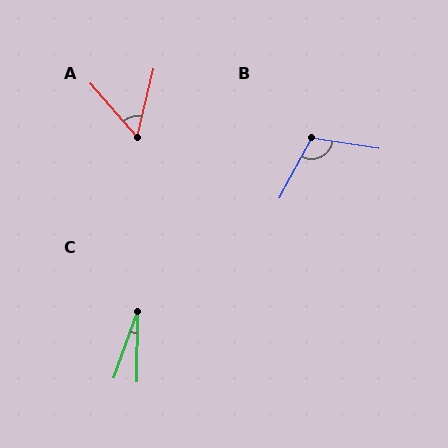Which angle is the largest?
B, at approximately 109 degrees.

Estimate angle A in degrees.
Approximately 55 degrees.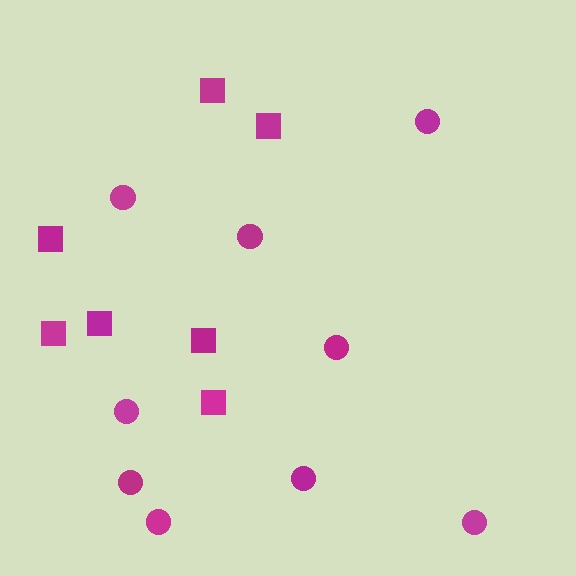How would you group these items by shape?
There are 2 groups: one group of circles (9) and one group of squares (7).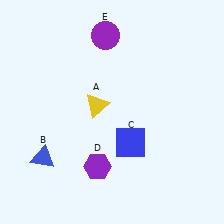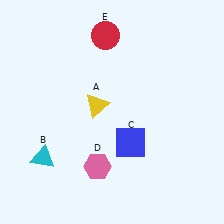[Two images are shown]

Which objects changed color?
B changed from blue to cyan. D changed from purple to pink. E changed from purple to red.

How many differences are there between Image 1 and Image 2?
There are 3 differences between the two images.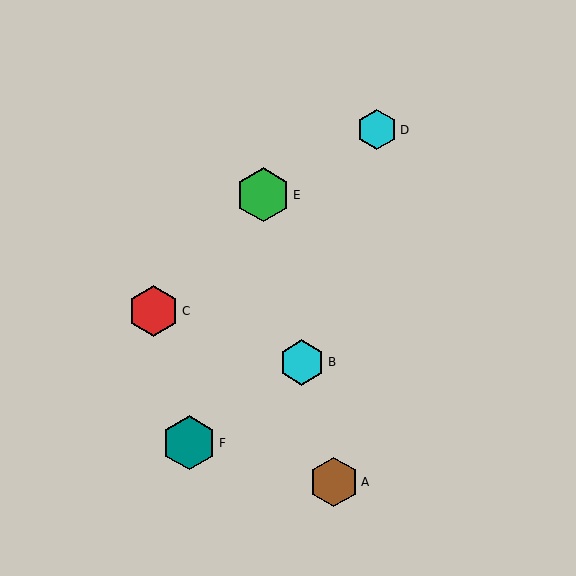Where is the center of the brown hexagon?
The center of the brown hexagon is at (334, 482).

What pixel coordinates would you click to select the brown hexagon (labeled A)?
Click at (334, 482) to select the brown hexagon A.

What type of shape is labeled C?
Shape C is a red hexagon.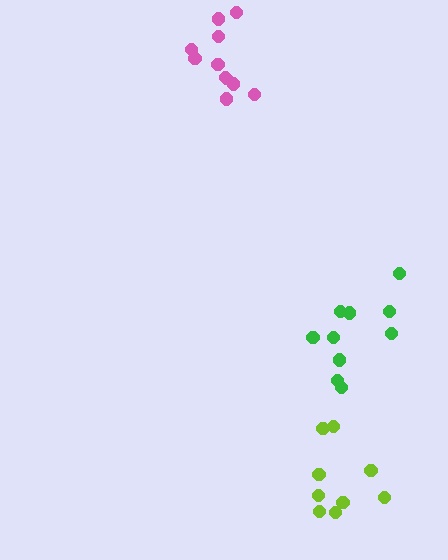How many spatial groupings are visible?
There are 3 spatial groupings.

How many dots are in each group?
Group 1: 9 dots, Group 2: 11 dots, Group 3: 10 dots (30 total).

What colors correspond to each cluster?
The clusters are colored: lime, pink, green.